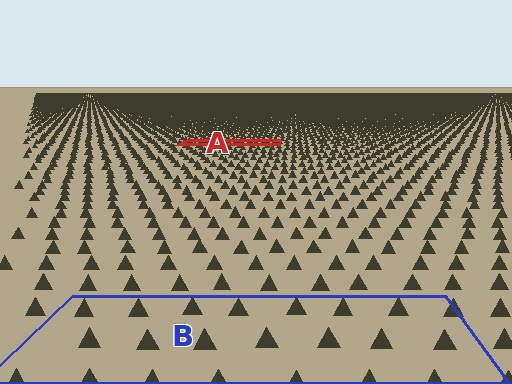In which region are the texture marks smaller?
The texture marks are smaller in region A, because it is farther away.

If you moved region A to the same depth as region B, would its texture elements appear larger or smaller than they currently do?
They would appear larger. At a closer depth, the same texture elements are projected at a bigger on-screen size.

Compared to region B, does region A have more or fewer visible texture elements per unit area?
Region A has more texture elements per unit area — they are packed more densely because it is farther away.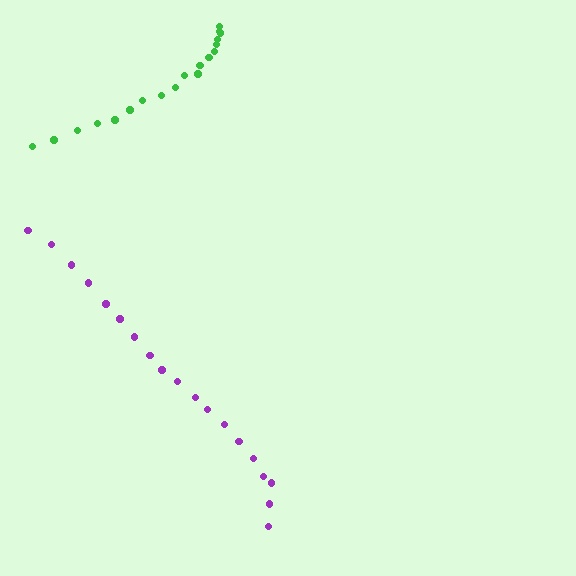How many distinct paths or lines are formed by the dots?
There are 2 distinct paths.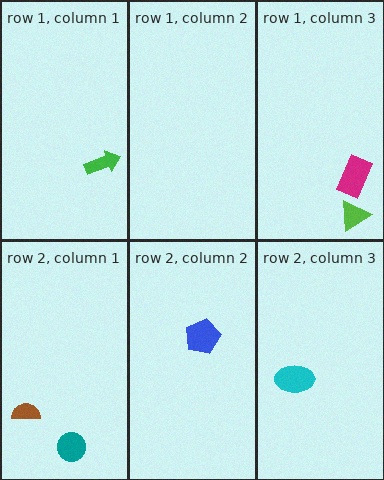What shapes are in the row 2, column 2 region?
The blue pentagon.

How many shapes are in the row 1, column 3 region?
2.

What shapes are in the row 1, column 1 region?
The green arrow.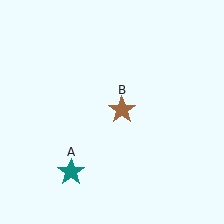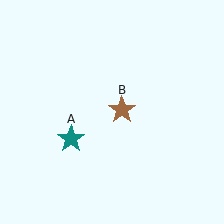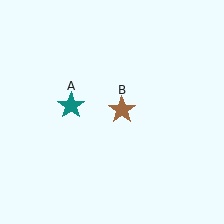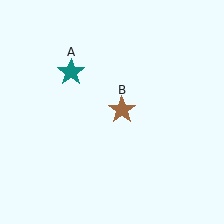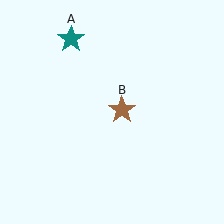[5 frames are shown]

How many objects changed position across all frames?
1 object changed position: teal star (object A).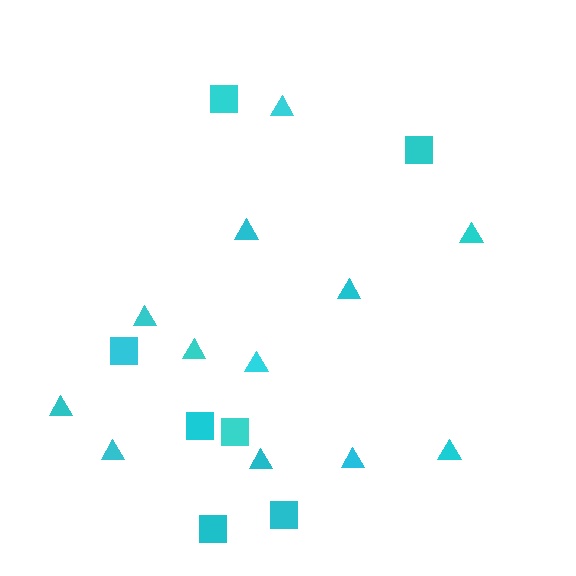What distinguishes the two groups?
There are 2 groups: one group of triangles (12) and one group of squares (7).